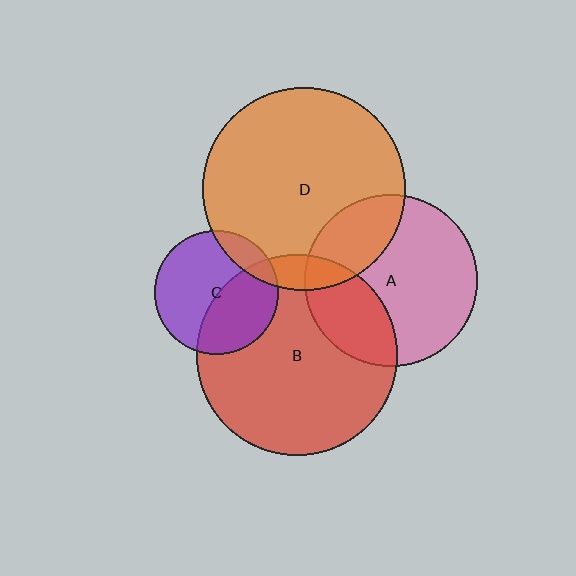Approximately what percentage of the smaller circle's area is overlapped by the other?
Approximately 10%.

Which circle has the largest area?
Circle D (orange).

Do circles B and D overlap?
Yes.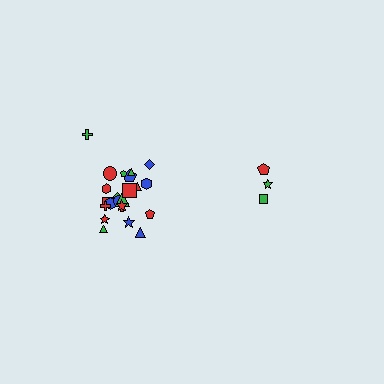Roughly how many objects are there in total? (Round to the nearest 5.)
Roughly 30 objects in total.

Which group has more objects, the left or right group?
The left group.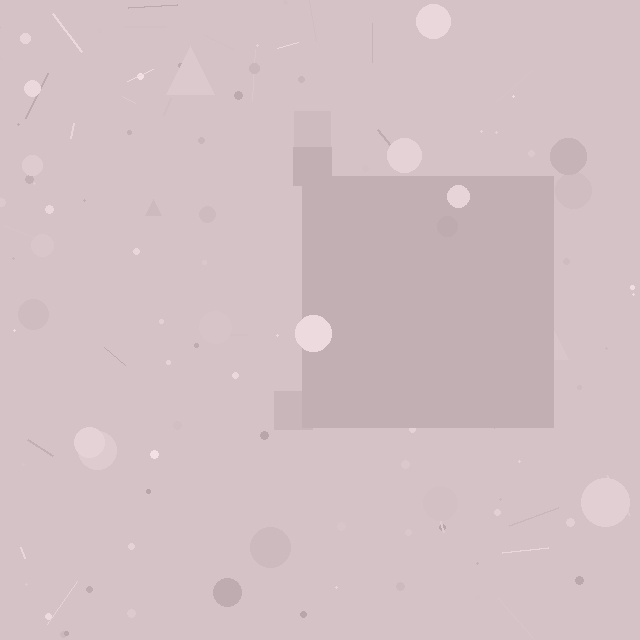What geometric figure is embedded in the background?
A square is embedded in the background.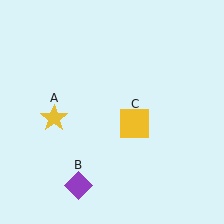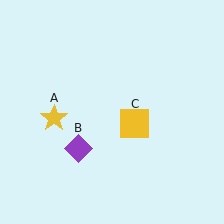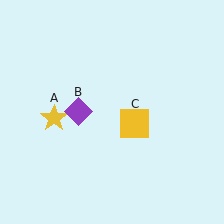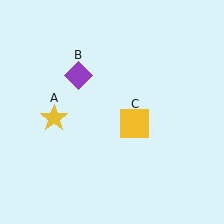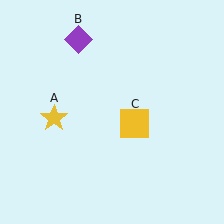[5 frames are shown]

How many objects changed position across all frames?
1 object changed position: purple diamond (object B).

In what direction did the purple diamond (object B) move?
The purple diamond (object B) moved up.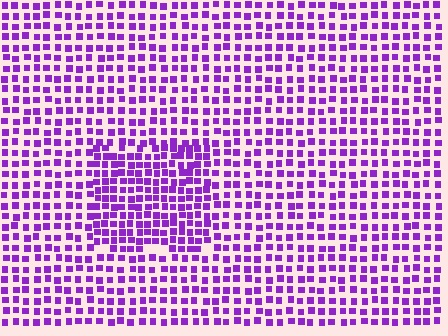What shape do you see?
I see a rectangle.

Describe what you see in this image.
The image contains small purple elements arranged at two different densities. A rectangle-shaped region is visible where the elements are more densely packed than the surrounding area.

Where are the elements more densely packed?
The elements are more densely packed inside the rectangle boundary.